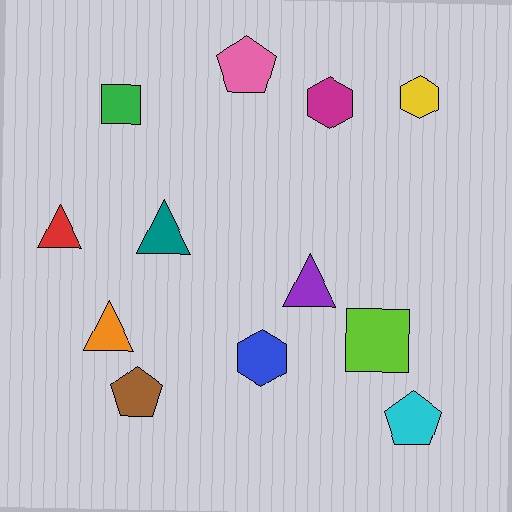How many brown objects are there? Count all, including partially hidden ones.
There is 1 brown object.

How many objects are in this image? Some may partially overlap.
There are 12 objects.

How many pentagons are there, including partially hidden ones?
There are 3 pentagons.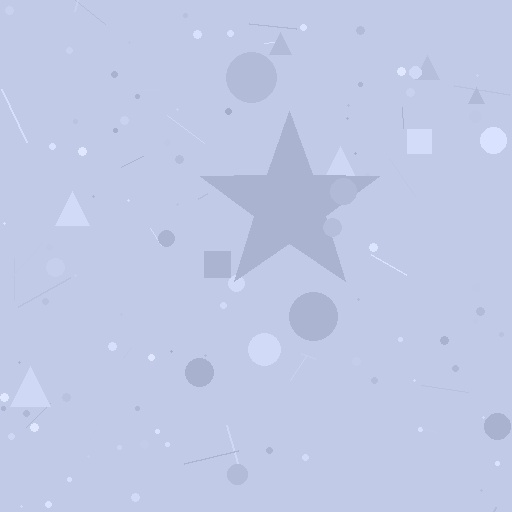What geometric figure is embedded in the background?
A star is embedded in the background.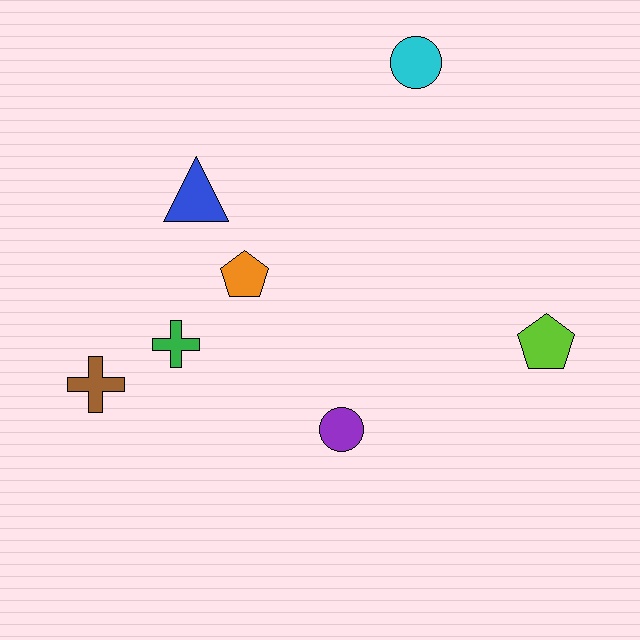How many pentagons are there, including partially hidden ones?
There are 2 pentagons.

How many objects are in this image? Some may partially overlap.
There are 7 objects.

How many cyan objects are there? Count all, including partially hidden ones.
There is 1 cyan object.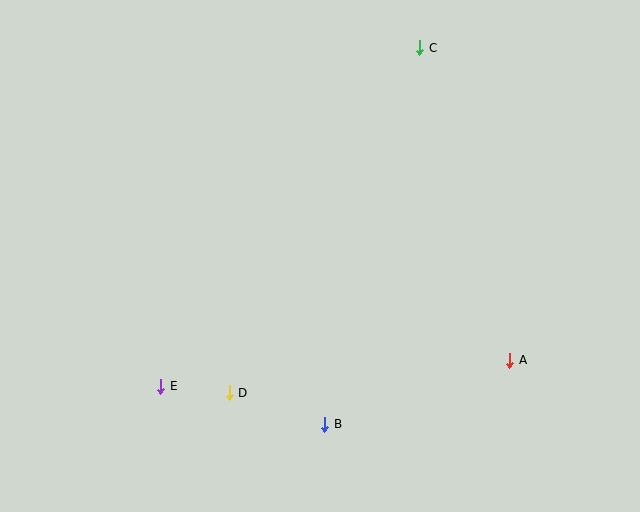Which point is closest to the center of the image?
Point D at (229, 393) is closest to the center.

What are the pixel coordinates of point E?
Point E is at (161, 386).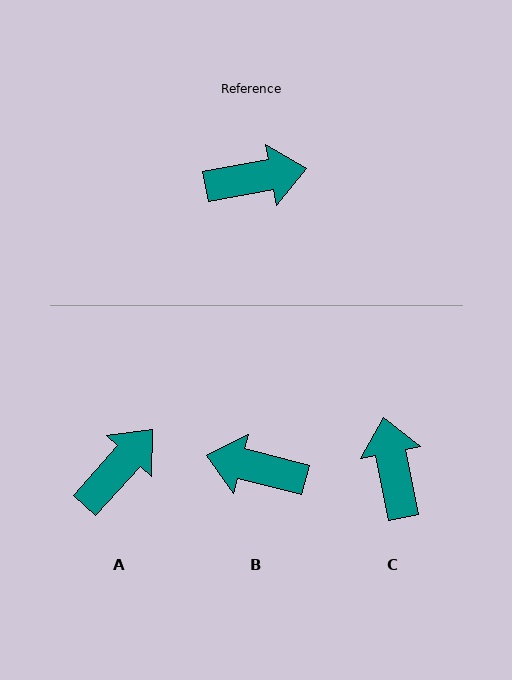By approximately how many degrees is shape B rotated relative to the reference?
Approximately 156 degrees counter-clockwise.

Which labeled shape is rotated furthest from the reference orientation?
B, about 156 degrees away.